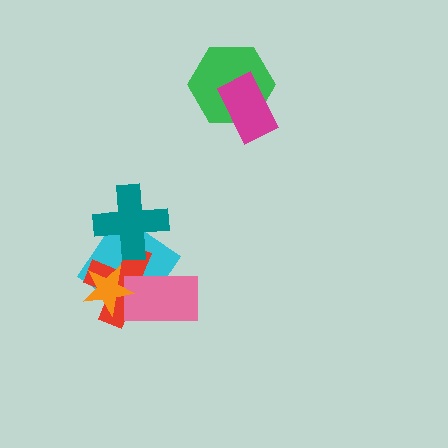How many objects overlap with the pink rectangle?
3 objects overlap with the pink rectangle.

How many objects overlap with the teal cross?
2 objects overlap with the teal cross.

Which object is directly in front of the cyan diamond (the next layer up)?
The red cross is directly in front of the cyan diamond.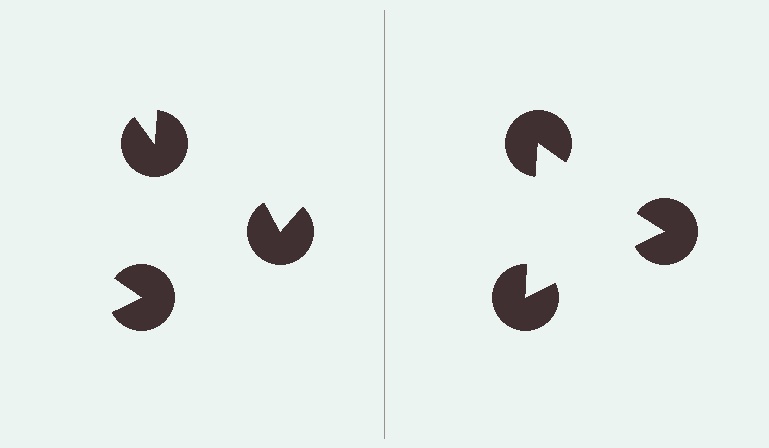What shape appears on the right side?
An illusory triangle.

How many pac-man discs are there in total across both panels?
6 — 3 on each side.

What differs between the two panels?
The pac-man discs are positioned identically on both sides; only the wedge orientations differ. On the right they align to a triangle; on the left they are misaligned.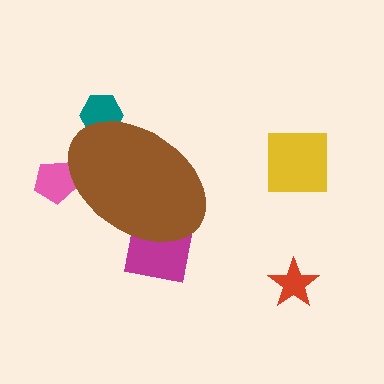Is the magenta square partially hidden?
Yes, the magenta square is partially hidden behind the brown ellipse.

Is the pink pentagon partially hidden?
Yes, the pink pentagon is partially hidden behind the brown ellipse.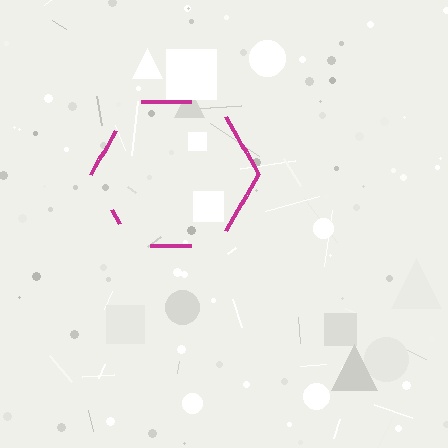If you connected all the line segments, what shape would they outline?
They would outline a hexagon.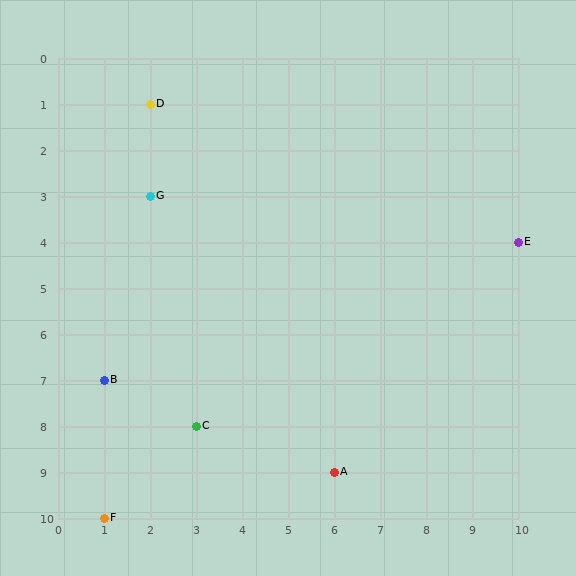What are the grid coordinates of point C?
Point C is at grid coordinates (3, 8).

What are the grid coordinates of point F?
Point F is at grid coordinates (1, 10).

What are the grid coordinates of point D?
Point D is at grid coordinates (2, 1).